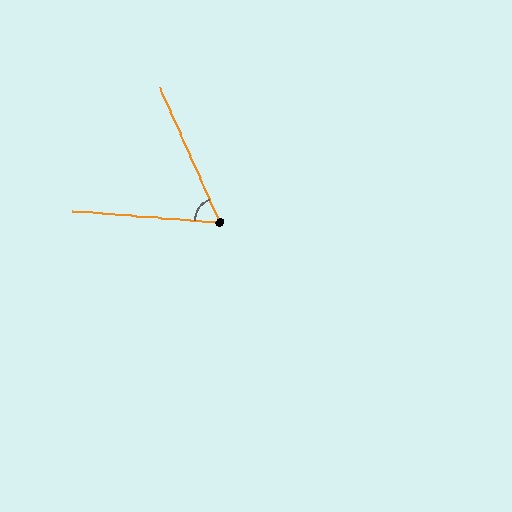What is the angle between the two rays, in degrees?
Approximately 62 degrees.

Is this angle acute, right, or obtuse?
It is acute.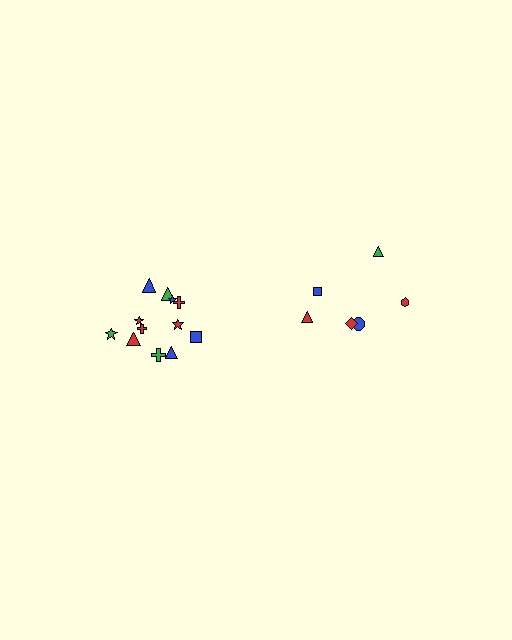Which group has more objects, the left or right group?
The left group.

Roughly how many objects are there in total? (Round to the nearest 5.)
Roughly 20 objects in total.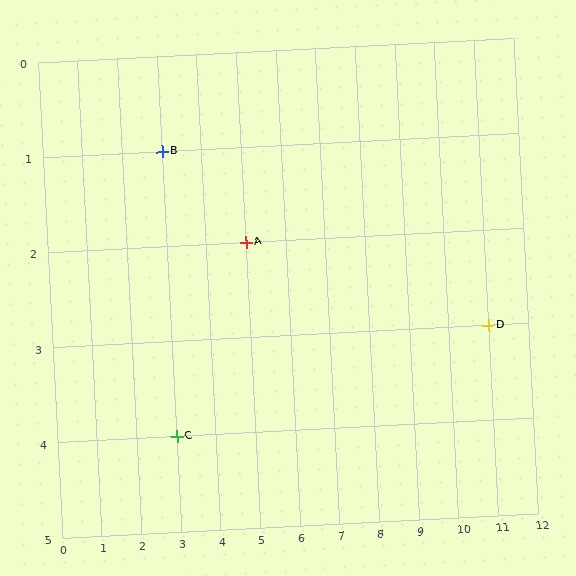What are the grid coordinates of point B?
Point B is at grid coordinates (3, 1).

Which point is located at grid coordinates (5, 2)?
Point A is at (5, 2).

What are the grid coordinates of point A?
Point A is at grid coordinates (5, 2).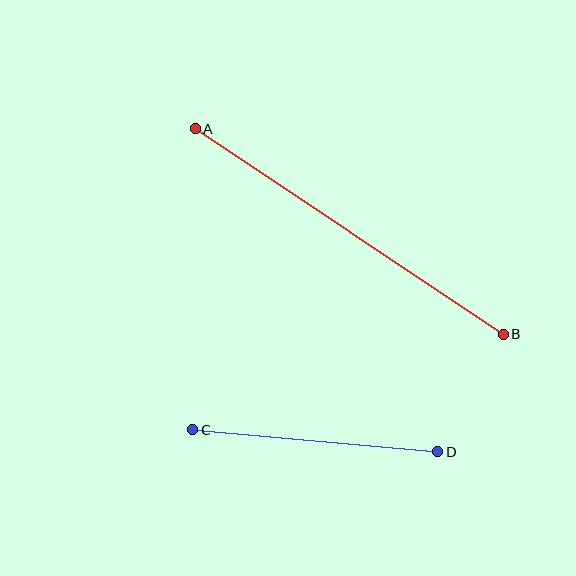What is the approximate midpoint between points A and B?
The midpoint is at approximately (349, 232) pixels.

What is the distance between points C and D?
The distance is approximately 246 pixels.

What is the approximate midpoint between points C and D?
The midpoint is at approximately (315, 441) pixels.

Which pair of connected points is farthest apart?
Points A and B are farthest apart.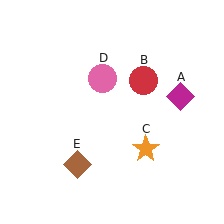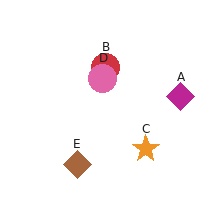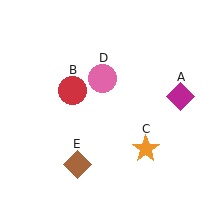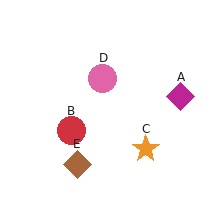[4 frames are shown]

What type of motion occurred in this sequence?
The red circle (object B) rotated counterclockwise around the center of the scene.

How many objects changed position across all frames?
1 object changed position: red circle (object B).